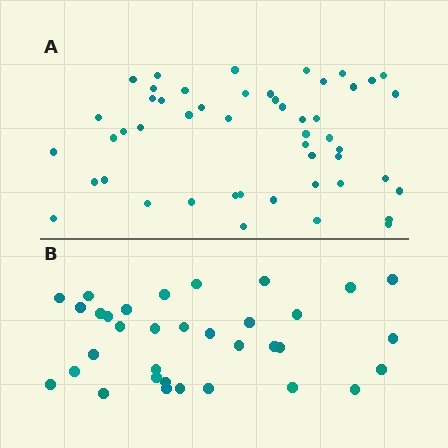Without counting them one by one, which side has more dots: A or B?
Region A (the top region) has more dots.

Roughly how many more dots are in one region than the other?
Region A has approximately 15 more dots than region B.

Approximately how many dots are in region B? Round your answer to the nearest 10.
About 30 dots. (The exact count is 34, which rounds to 30.)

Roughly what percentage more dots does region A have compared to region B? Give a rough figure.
About 45% more.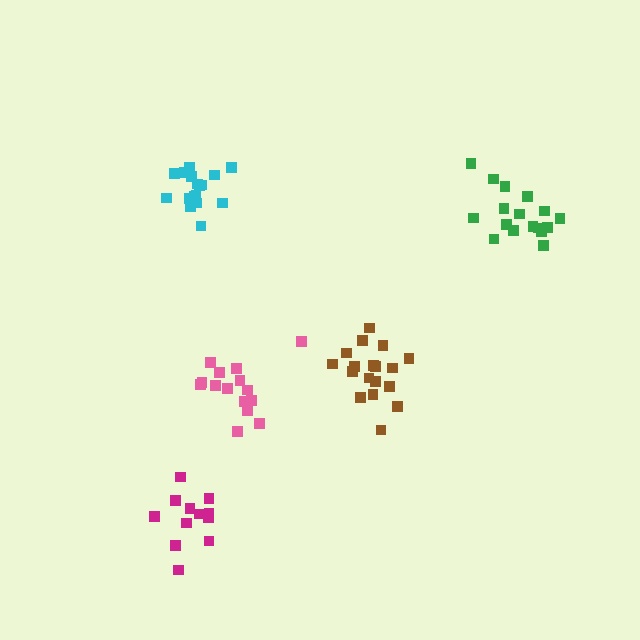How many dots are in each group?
Group 1: 12 dots, Group 2: 18 dots, Group 3: 17 dots, Group 4: 18 dots, Group 5: 15 dots (80 total).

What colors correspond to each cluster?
The clusters are colored: magenta, brown, green, cyan, pink.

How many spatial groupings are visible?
There are 5 spatial groupings.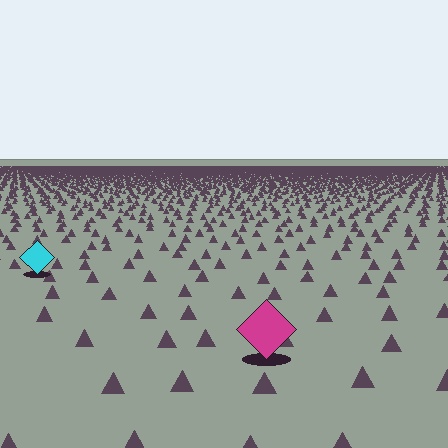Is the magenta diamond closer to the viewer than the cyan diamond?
Yes. The magenta diamond is closer — you can tell from the texture gradient: the ground texture is coarser near it.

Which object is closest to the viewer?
The magenta diamond is closest. The texture marks near it are larger and more spread out.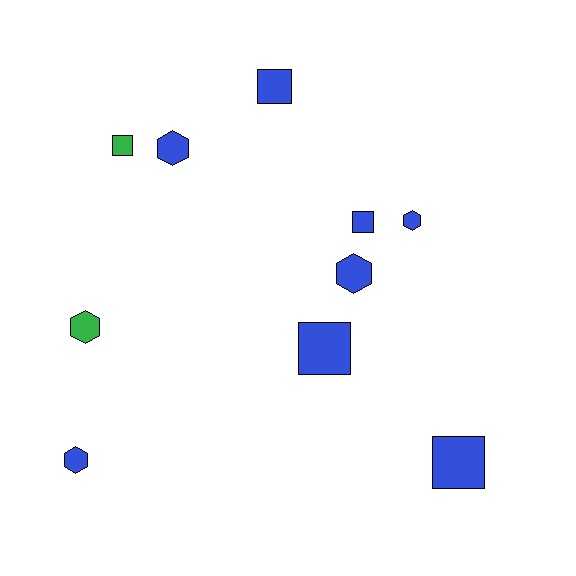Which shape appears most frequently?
Hexagon, with 5 objects.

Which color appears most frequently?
Blue, with 8 objects.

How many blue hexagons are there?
There are 4 blue hexagons.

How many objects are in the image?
There are 10 objects.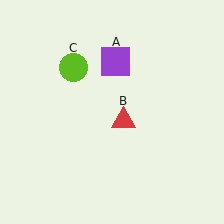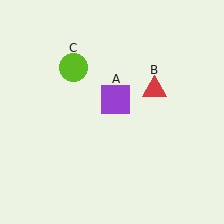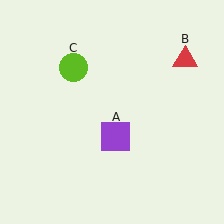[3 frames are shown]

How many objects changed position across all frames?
2 objects changed position: purple square (object A), red triangle (object B).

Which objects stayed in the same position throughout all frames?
Lime circle (object C) remained stationary.